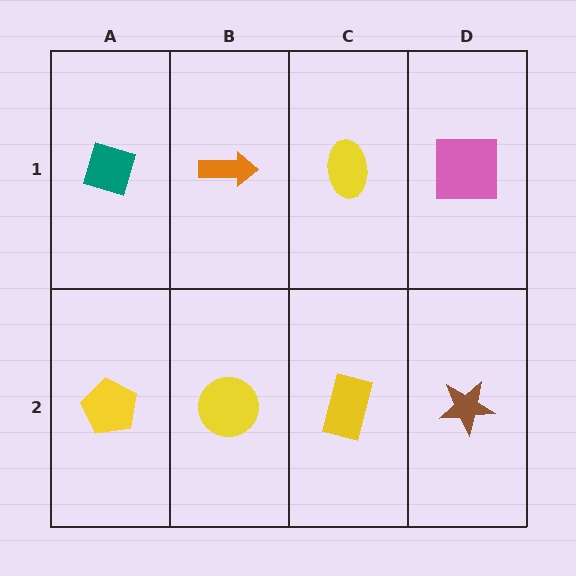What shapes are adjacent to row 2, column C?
A yellow ellipse (row 1, column C), a yellow circle (row 2, column B), a brown star (row 2, column D).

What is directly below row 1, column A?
A yellow pentagon.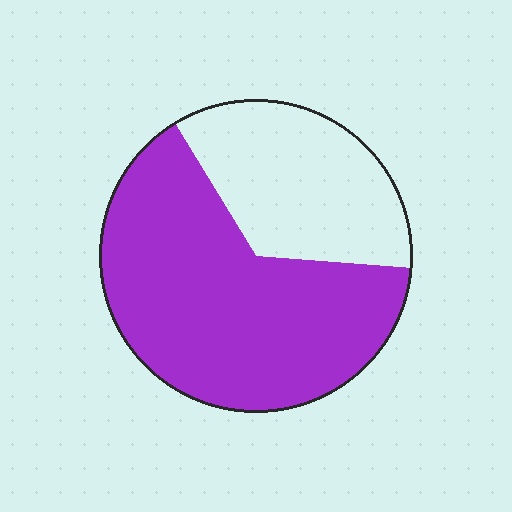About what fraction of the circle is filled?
About two thirds (2/3).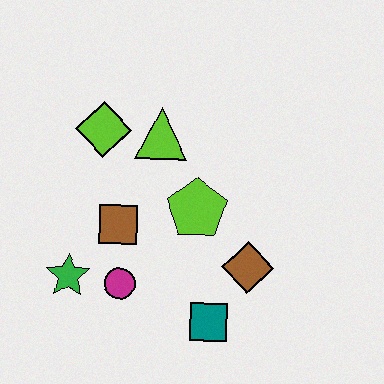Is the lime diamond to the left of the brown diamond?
Yes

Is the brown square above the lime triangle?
No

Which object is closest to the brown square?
The magenta circle is closest to the brown square.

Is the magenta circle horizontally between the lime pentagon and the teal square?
No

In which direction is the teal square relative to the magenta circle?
The teal square is to the right of the magenta circle.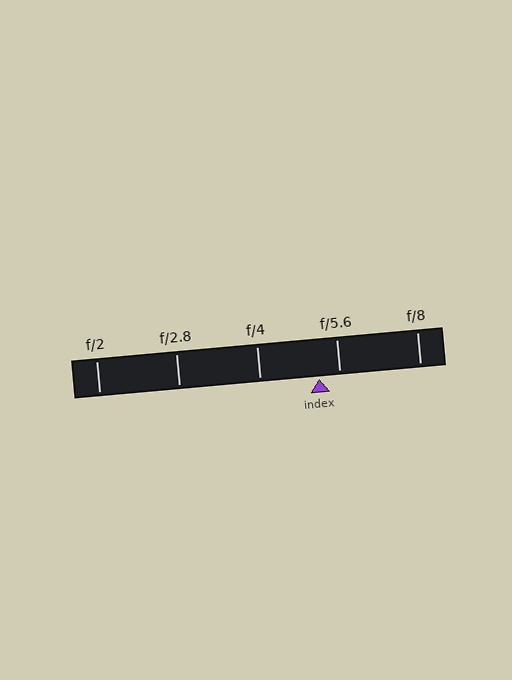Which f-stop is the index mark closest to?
The index mark is closest to f/5.6.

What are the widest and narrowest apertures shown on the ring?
The widest aperture shown is f/2 and the narrowest is f/8.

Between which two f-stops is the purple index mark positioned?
The index mark is between f/4 and f/5.6.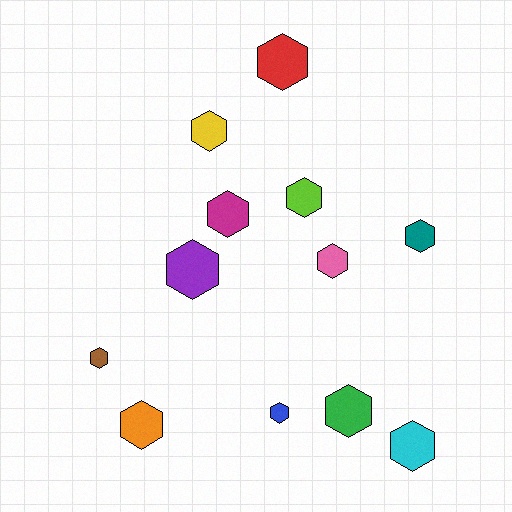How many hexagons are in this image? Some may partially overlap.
There are 12 hexagons.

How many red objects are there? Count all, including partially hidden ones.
There is 1 red object.